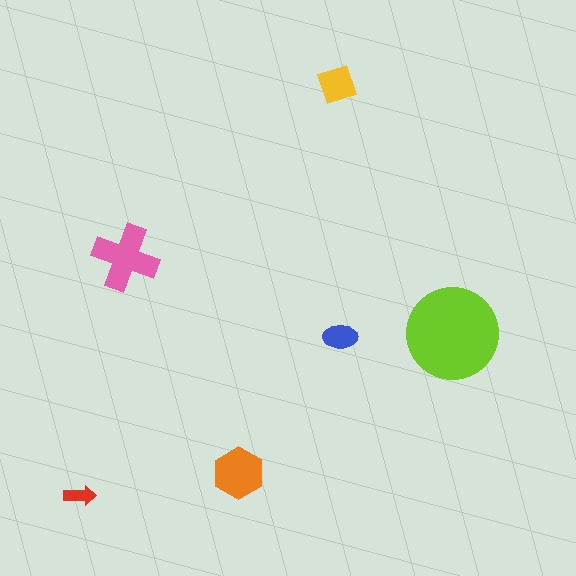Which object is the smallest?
The red arrow.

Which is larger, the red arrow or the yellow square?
The yellow square.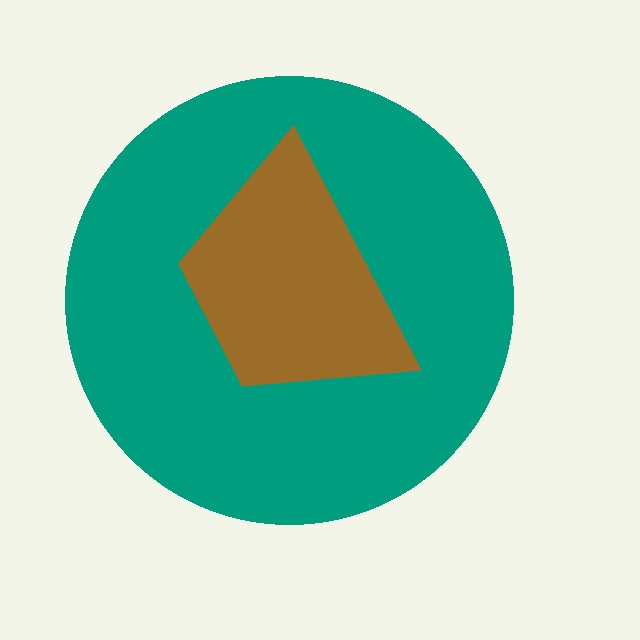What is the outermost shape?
The teal circle.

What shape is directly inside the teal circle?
The brown trapezoid.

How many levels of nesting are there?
2.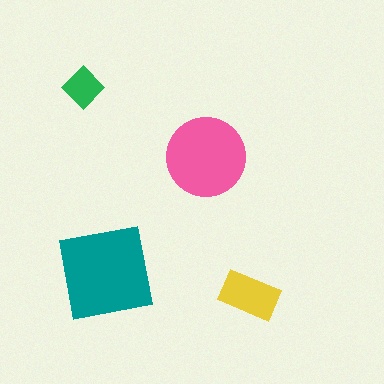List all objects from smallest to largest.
The green diamond, the yellow rectangle, the pink circle, the teal square.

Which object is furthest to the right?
The yellow rectangle is rightmost.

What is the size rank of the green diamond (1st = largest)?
4th.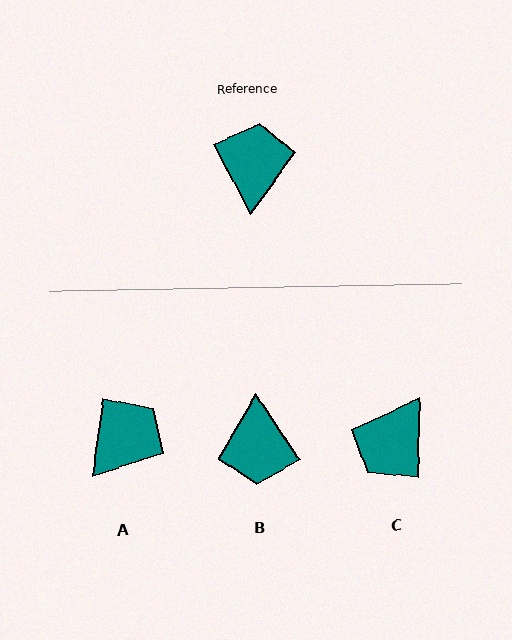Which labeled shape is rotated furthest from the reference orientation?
B, about 174 degrees away.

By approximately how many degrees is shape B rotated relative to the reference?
Approximately 174 degrees clockwise.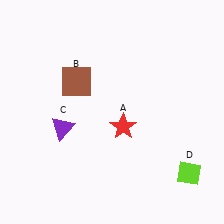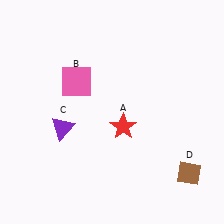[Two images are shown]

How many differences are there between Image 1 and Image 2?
There are 2 differences between the two images.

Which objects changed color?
B changed from brown to pink. D changed from lime to brown.